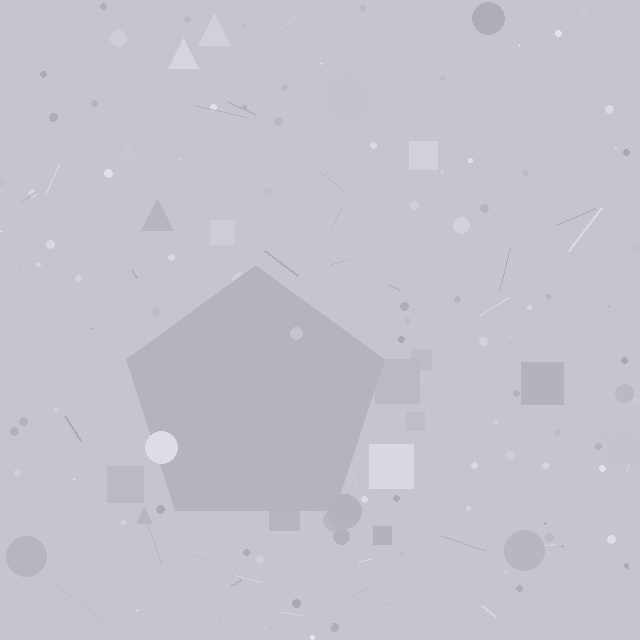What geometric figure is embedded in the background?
A pentagon is embedded in the background.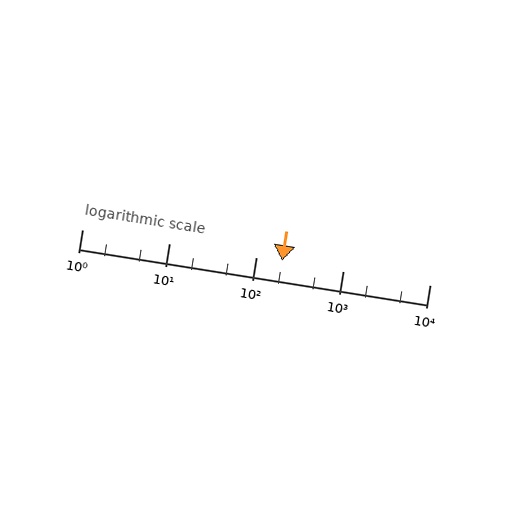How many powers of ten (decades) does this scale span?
The scale spans 4 decades, from 1 to 10000.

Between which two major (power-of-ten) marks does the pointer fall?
The pointer is between 100 and 1000.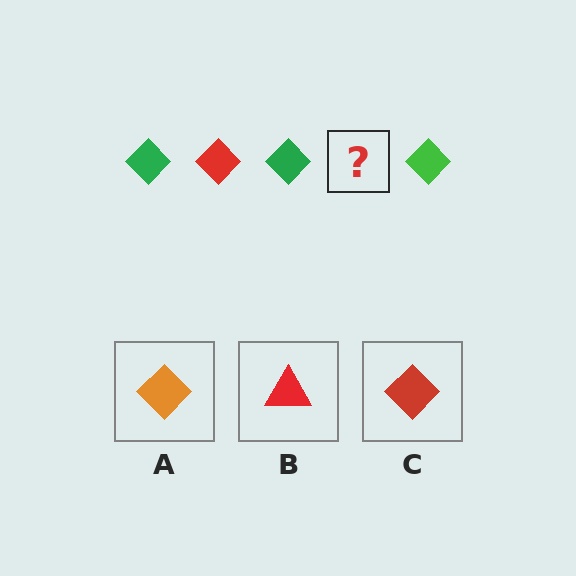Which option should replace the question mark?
Option C.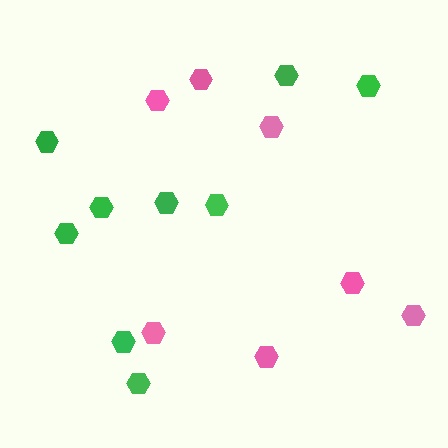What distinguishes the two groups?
There are 2 groups: one group of pink hexagons (7) and one group of green hexagons (9).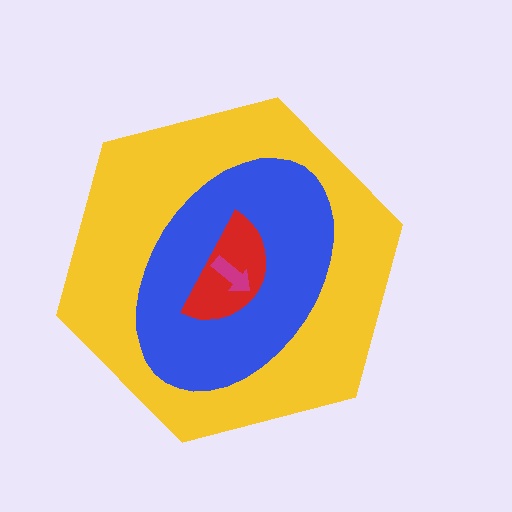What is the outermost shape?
The yellow hexagon.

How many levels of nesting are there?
4.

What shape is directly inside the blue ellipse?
The red semicircle.